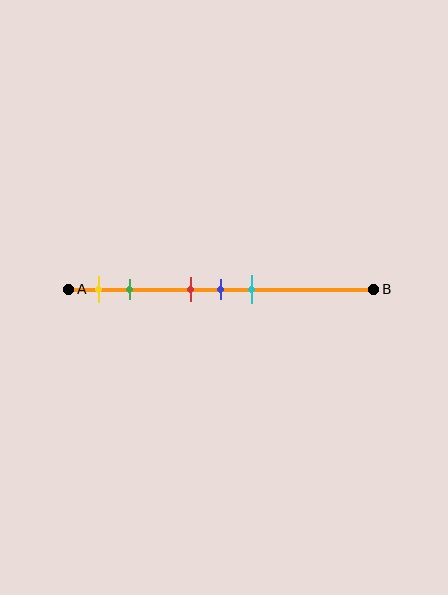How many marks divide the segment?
There are 5 marks dividing the segment.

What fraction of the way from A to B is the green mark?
The green mark is approximately 20% (0.2) of the way from A to B.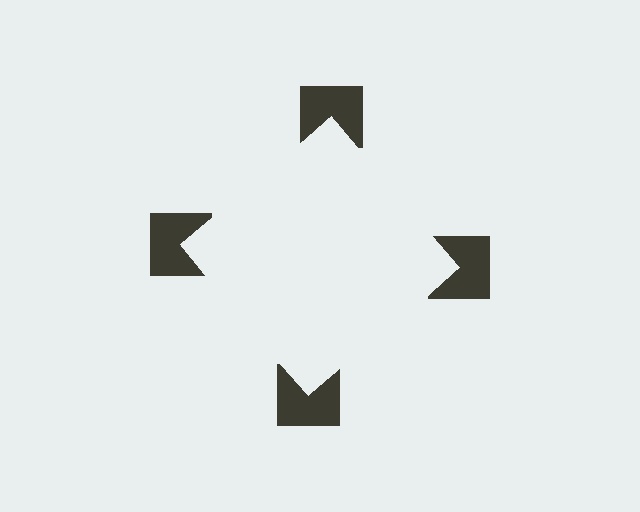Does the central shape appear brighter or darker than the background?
It typically appears slightly brighter than the background, even though no actual brightness change is drawn.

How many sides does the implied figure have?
4 sides.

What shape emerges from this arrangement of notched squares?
An illusory square — its edges are inferred from the aligned wedge cuts in the notched squares, not physically drawn.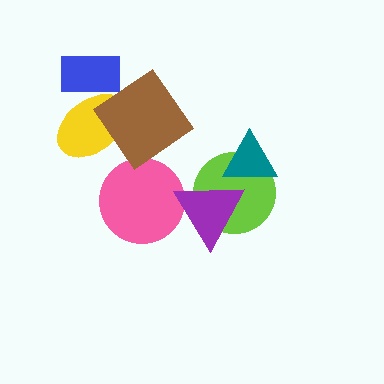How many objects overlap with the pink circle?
1 object overlaps with the pink circle.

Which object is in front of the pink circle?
The purple triangle is in front of the pink circle.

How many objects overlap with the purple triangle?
3 objects overlap with the purple triangle.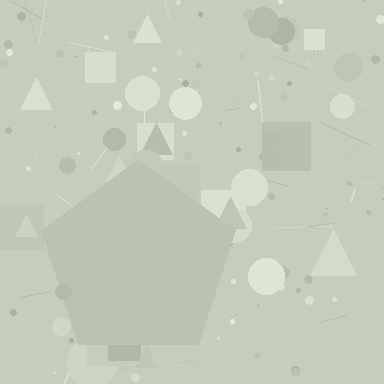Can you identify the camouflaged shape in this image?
The camouflaged shape is a pentagon.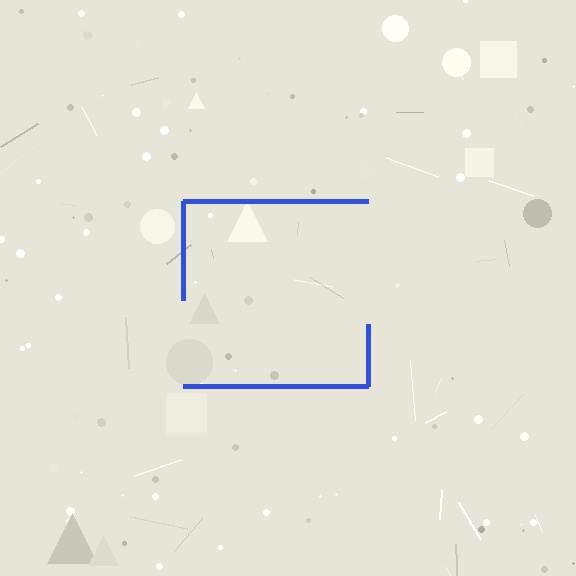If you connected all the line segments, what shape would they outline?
They would outline a square.